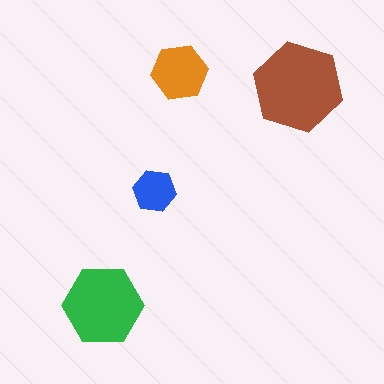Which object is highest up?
The orange hexagon is topmost.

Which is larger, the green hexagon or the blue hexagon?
The green one.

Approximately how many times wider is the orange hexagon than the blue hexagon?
About 1.5 times wider.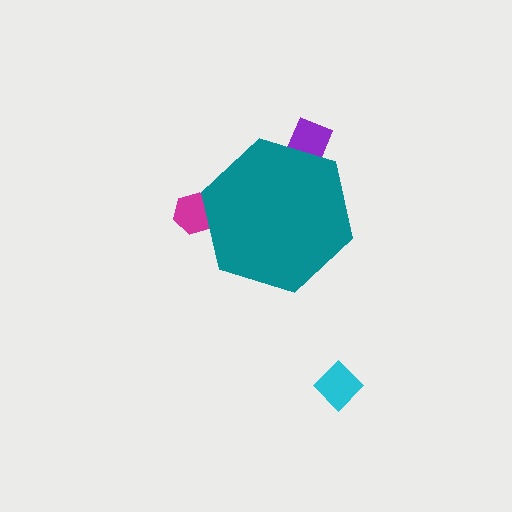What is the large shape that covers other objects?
A teal hexagon.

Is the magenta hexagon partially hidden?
Yes, the magenta hexagon is partially hidden behind the teal hexagon.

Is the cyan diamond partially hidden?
No, the cyan diamond is fully visible.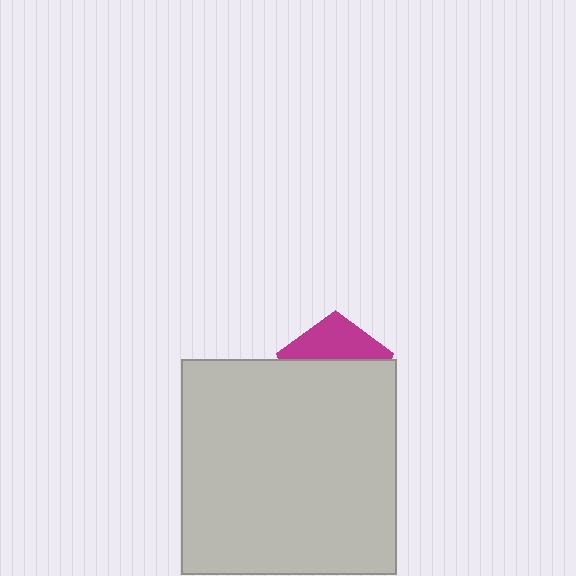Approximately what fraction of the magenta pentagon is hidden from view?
Roughly 65% of the magenta pentagon is hidden behind the light gray square.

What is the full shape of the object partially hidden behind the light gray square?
The partially hidden object is a magenta pentagon.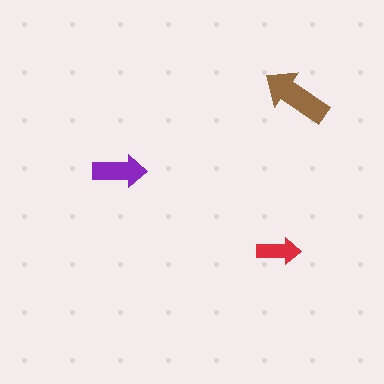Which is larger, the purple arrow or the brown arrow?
The brown one.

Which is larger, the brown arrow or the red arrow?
The brown one.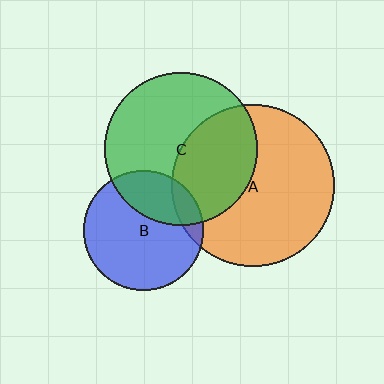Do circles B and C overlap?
Yes.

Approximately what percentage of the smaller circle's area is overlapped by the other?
Approximately 30%.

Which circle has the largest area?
Circle A (orange).